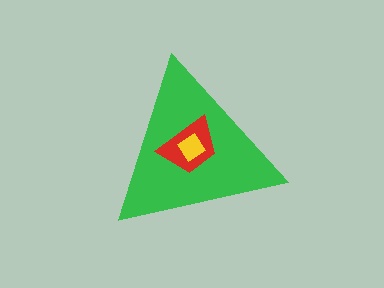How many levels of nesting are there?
3.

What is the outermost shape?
The green triangle.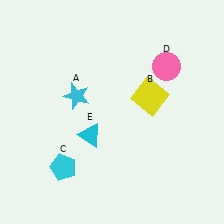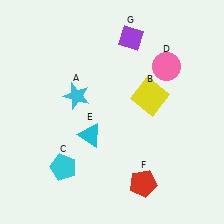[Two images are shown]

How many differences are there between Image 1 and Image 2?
There are 2 differences between the two images.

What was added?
A red pentagon (F), a purple diamond (G) were added in Image 2.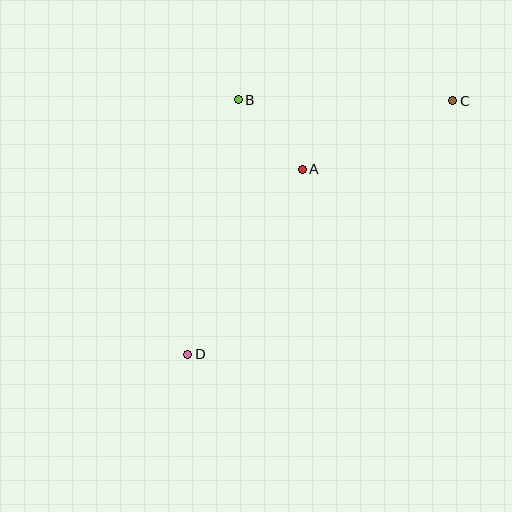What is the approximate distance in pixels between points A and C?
The distance between A and C is approximately 165 pixels.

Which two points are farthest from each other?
Points C and D are farthest from each other.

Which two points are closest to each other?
Points A and B are closest to each other.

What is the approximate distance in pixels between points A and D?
The distance between A and D is approximately 217 pixels.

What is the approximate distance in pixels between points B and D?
The distance between B and D is approximately 259 pixels.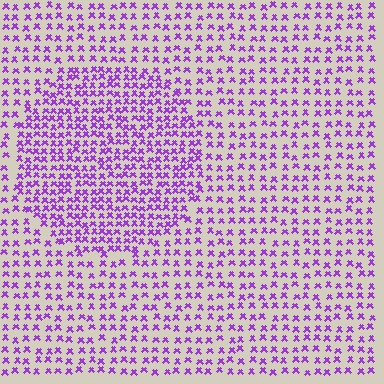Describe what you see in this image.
The image contains small purple elements arranged at two different densities. A circle-shaped region is visible where the elements are more densely packed than the surrounding area.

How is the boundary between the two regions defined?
The boundary is defined by a change in element density (approximately 1.7x ratio). All elements are the same color, size, and shape.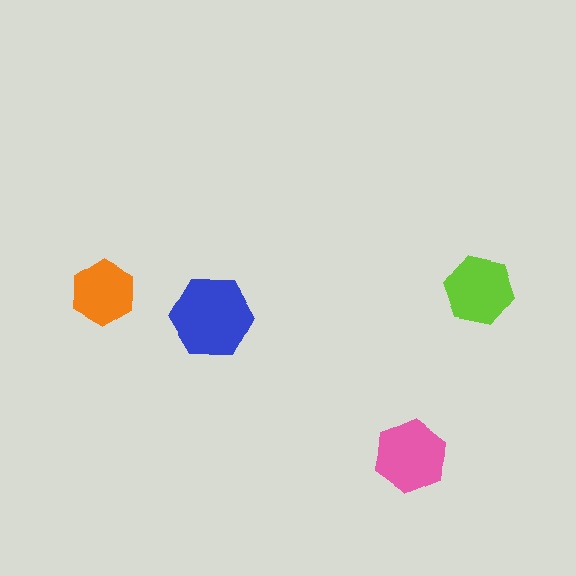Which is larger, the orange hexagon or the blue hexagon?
The blue one.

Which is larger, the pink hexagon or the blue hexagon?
The blue one.